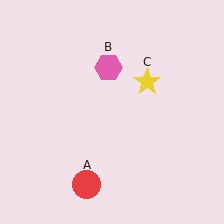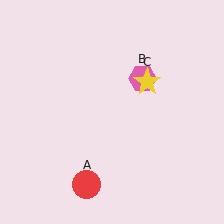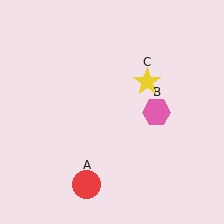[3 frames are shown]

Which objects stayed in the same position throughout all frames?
Red circle (object A) and yellow star (object C) remained stationary.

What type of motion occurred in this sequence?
The pink hexagon (object B) rotated clockwise around the center of the scene.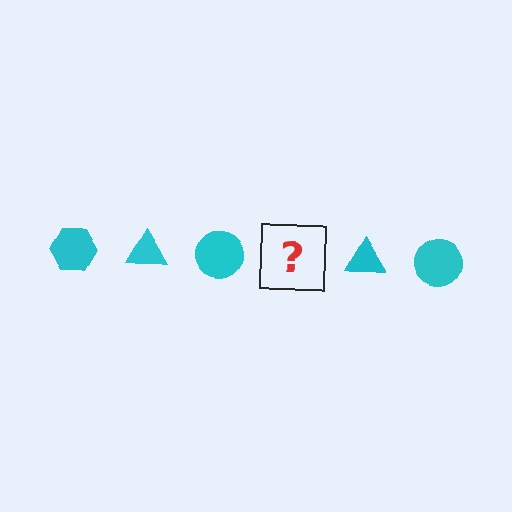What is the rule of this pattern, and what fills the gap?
The rule is that the pattern cycles through hexagon, triangle, circle shapes in cyan. The gap should be filled with a cyan hexagon.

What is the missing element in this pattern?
The missing element is a cyan hexagon.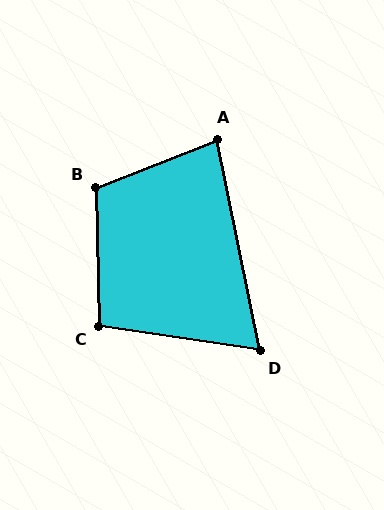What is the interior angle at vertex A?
Approximately 80 degrees (acute).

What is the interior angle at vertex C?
Approximately 100 degrees (obtuse).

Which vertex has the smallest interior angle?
D, at approximately 70 degrees.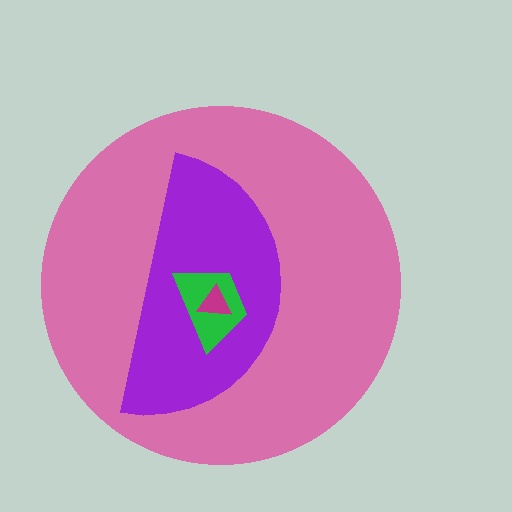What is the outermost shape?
The pink circle.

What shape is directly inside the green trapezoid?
The magenta triangle.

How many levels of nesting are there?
4.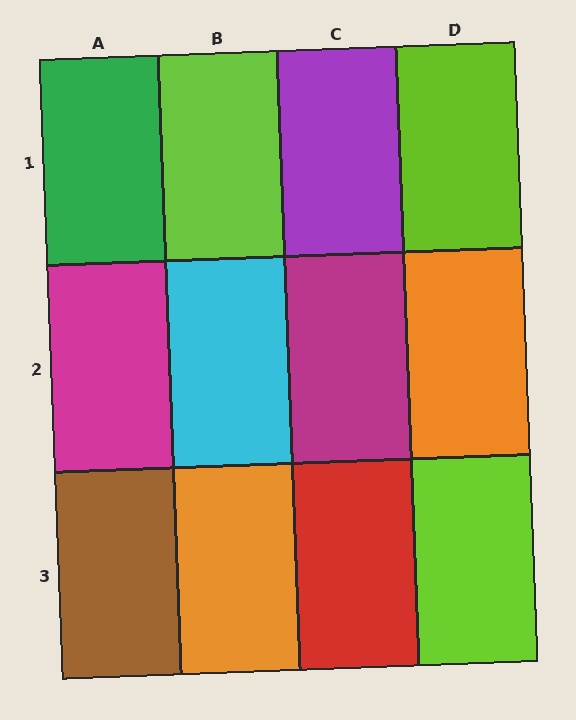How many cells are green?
1 cell is green.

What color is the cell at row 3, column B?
Orange.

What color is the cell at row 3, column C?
Red.